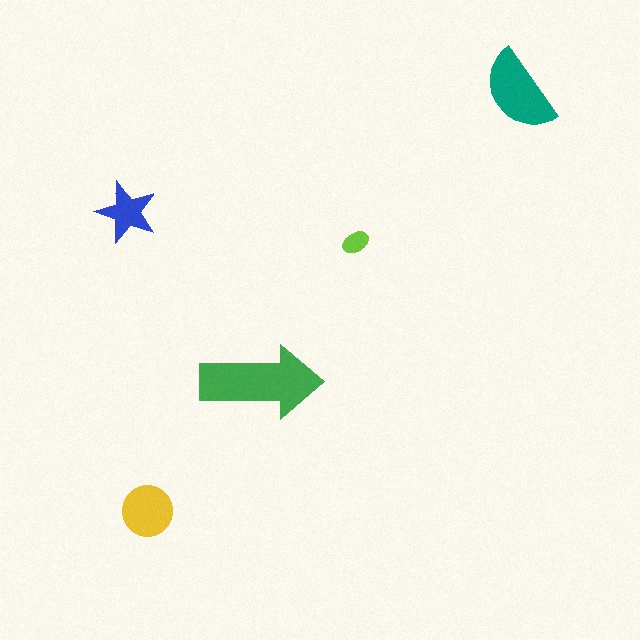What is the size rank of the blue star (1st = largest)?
4th.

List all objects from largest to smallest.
The green arrow, the teal semicircle, the yellow circle, the blue star, the lime ellipse.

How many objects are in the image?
There are 5 objects in the image.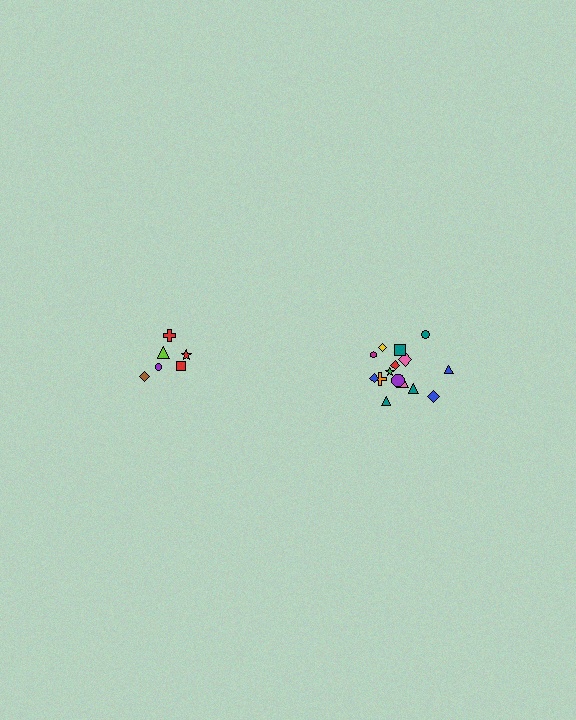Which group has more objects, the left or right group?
The right group.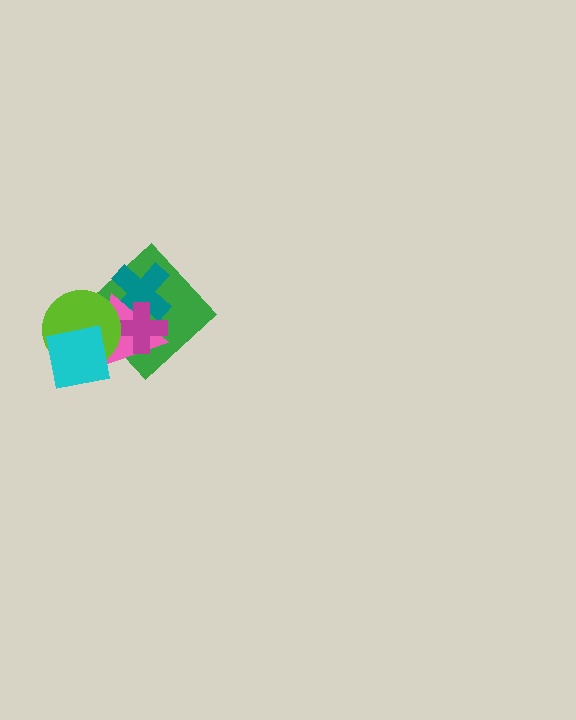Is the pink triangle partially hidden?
Yes, it is partially covered by another shape.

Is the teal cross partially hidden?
Yes, it is partially covered by another shape.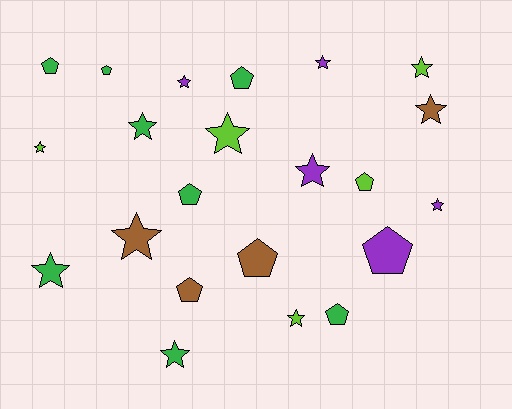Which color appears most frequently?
Green, with 8 objects.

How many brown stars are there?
There are 2 brown stars.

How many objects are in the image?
There are 22 objects.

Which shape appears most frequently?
Star, with 13 objects.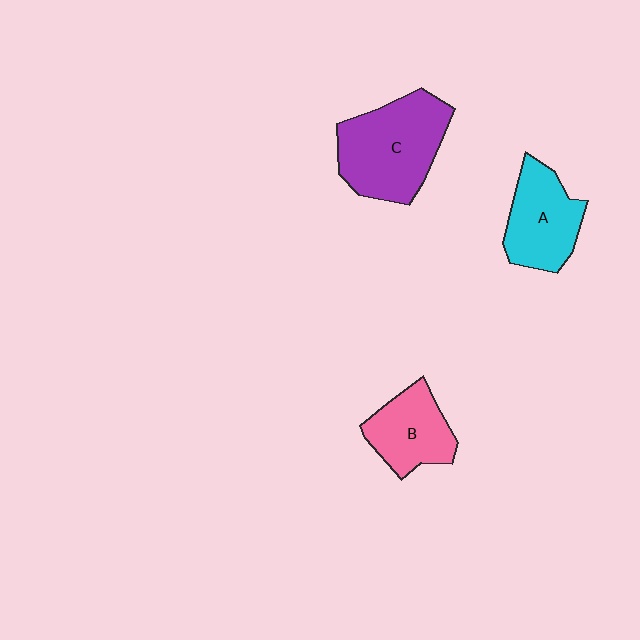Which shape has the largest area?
Shape C (purple).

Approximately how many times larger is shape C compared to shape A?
Approximately 1.4 times.